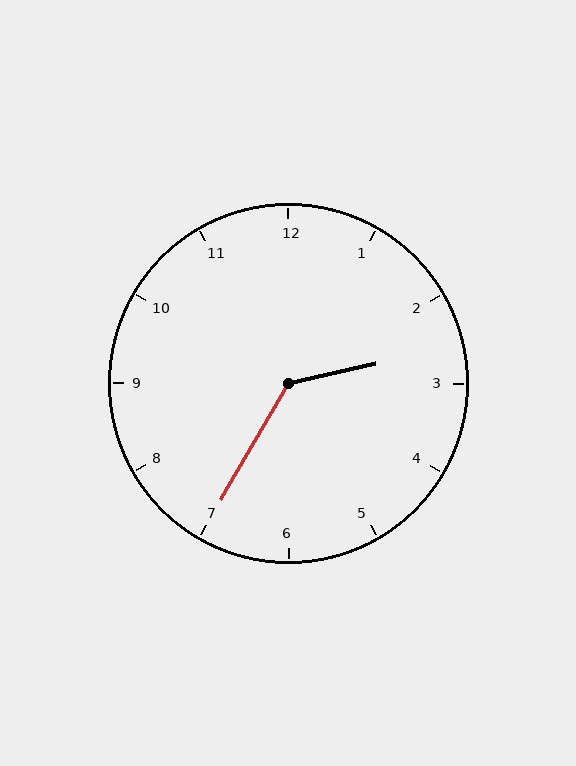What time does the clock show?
2:35.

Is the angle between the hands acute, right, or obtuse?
It is obtuse.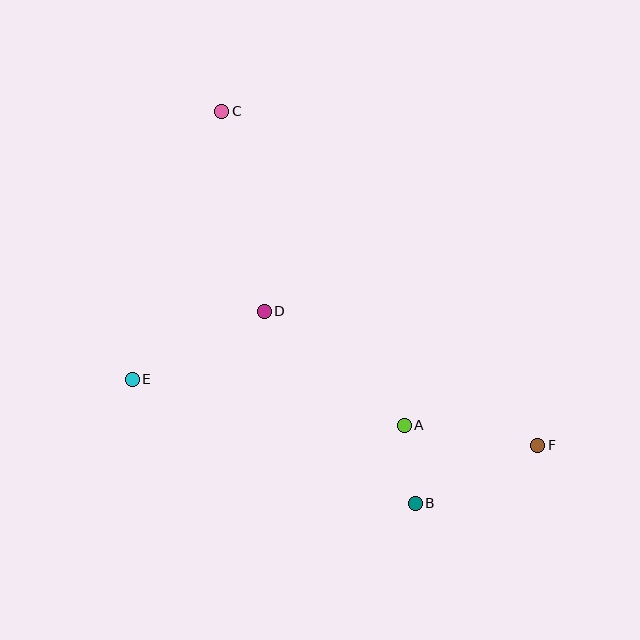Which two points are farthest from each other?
Points C and F are farthest from each other.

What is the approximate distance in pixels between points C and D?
The distance between C and D is approximately 204 pixels.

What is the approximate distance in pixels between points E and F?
The distance between E and F is approximately 411 pixels.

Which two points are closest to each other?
Points A and B are closest to each other.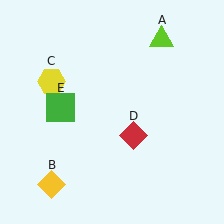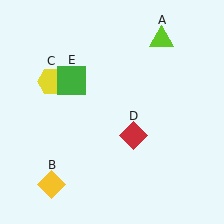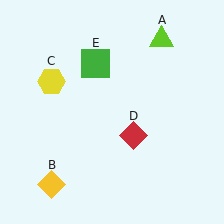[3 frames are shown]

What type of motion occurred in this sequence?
The green square (object E) rotated clockwise around the center of the scene.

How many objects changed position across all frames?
1 object changed position: green square (object E).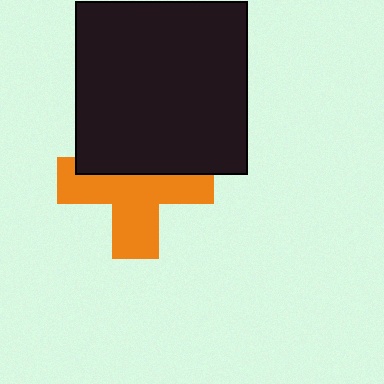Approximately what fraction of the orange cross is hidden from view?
Roughly 41% of the orange cross is hidden behind the black square.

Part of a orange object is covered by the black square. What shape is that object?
It is a cross.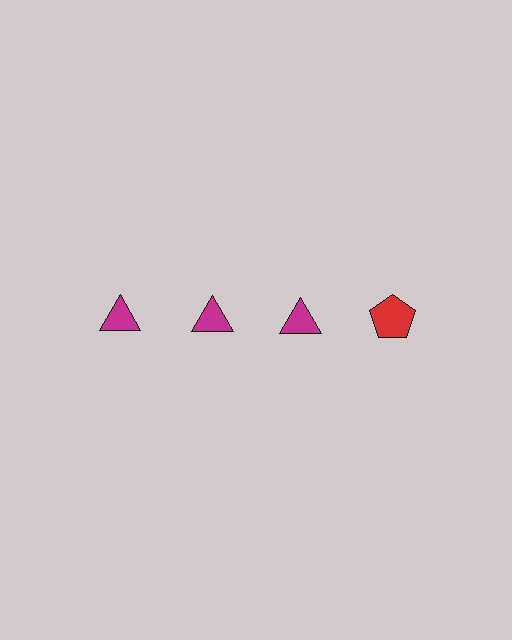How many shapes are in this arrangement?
There are 4 shapes arranged in a grid pattern.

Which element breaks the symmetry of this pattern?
The red pentagon in the top row, second from right column breaks the symmetry. All other shapes are magenta triangles.